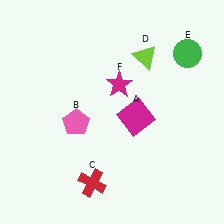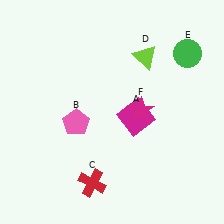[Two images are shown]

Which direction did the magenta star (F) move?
The magenta star (F) moved down.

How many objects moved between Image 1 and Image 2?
1 object moved between the two images.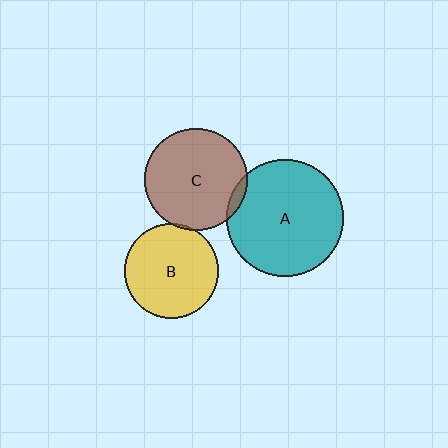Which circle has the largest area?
Circle A (teal).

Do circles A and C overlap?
Yes.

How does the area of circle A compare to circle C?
Approximately 1.3 times.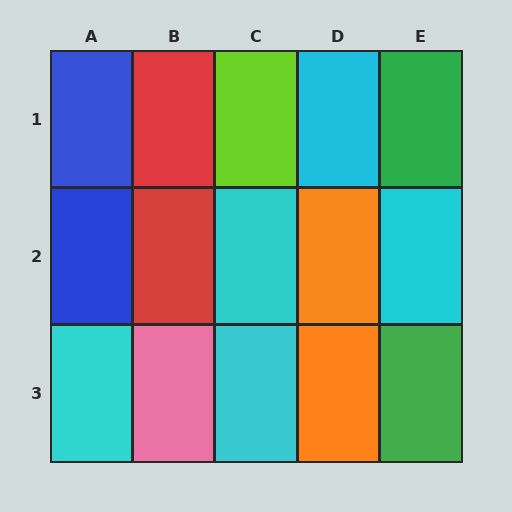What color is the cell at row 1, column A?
Blue.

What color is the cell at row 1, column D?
Cyan.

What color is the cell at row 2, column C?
Cyan.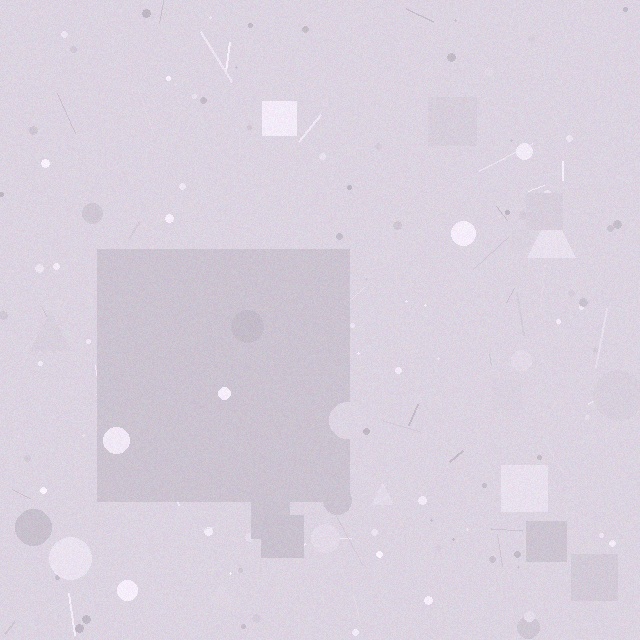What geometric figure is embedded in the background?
A square is embedded in the background.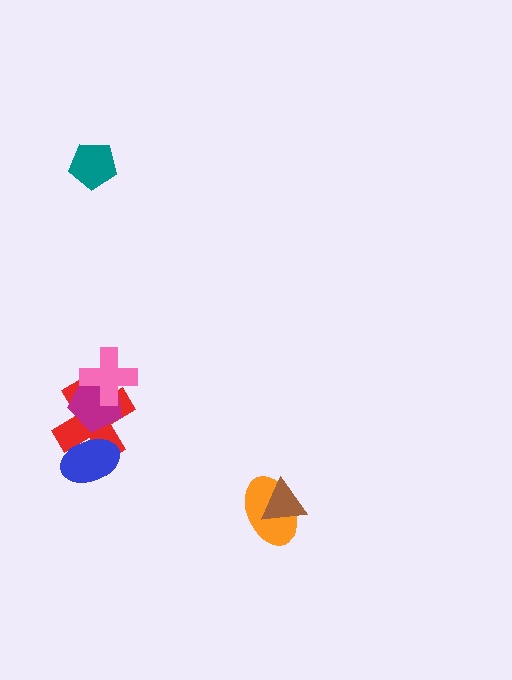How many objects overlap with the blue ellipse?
1 object overlaps with the blue ellipse.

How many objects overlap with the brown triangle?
1 object overlaps with the brown triangle.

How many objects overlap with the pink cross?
2 objects overlap with the pink cross.